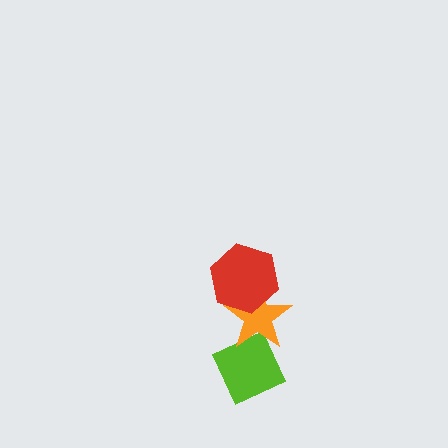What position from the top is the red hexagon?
The red hexagon is 1st from the top.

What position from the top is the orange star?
The orange star is 2nd from the top.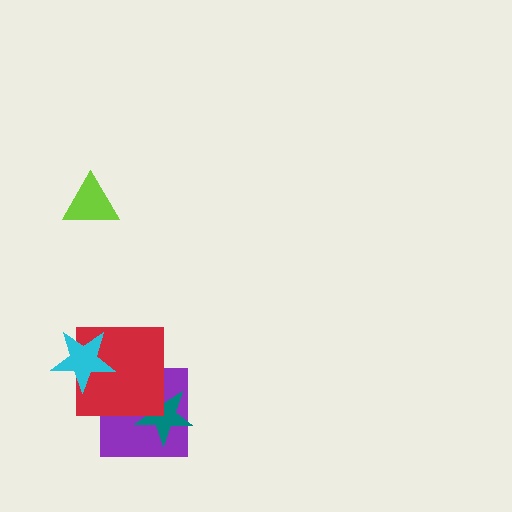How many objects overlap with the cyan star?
1 object overlaps with the cyan star.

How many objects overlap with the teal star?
2 objects overlap with the teal star.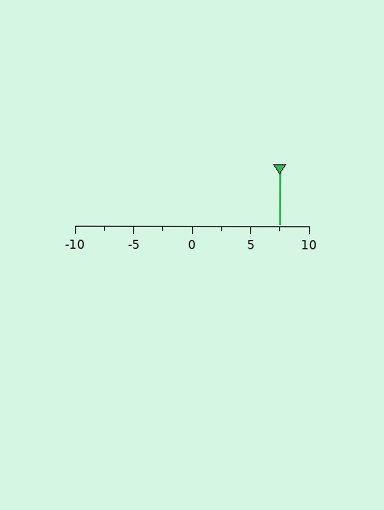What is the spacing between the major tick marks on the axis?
The major ticks are spaced 5 apart.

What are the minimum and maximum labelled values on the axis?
The axis runs from -10 to 10.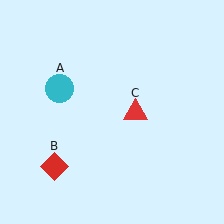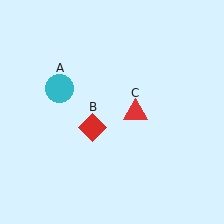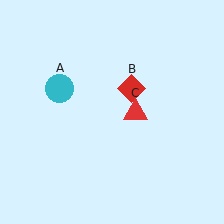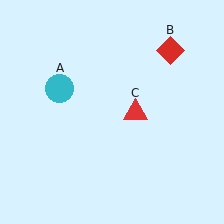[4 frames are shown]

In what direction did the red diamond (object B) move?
The red diamond (object B) moved up and to the right.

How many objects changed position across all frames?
1 object changed position: red diamond (object B).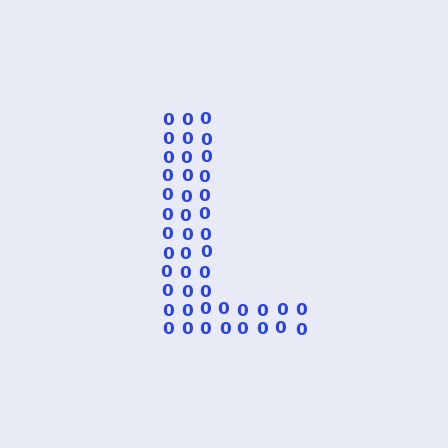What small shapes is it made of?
It is made of small digit 0's.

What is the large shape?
The large shape is the letter L.